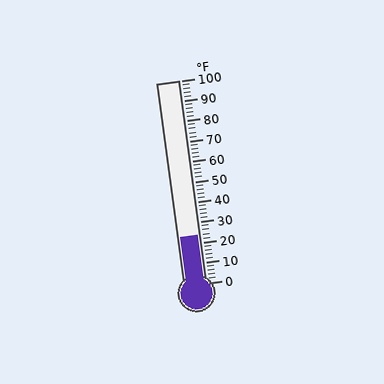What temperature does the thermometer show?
The thermometer shows approximately 24°F.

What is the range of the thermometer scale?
The thermometer scale ranges from 0°F to 100°F.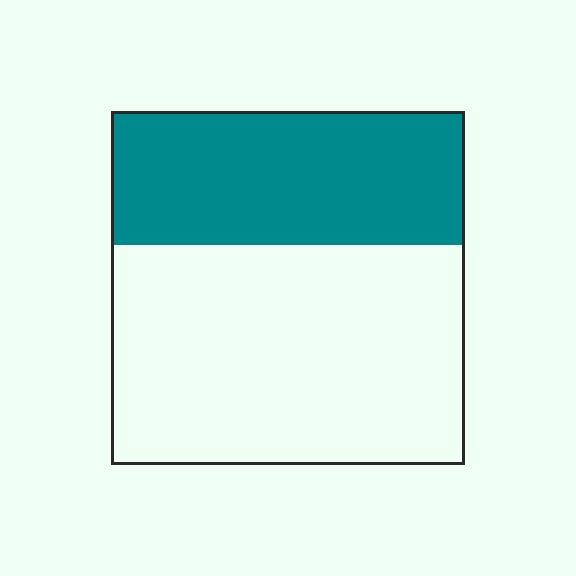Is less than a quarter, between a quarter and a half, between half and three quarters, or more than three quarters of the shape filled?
Between a quarter and a half.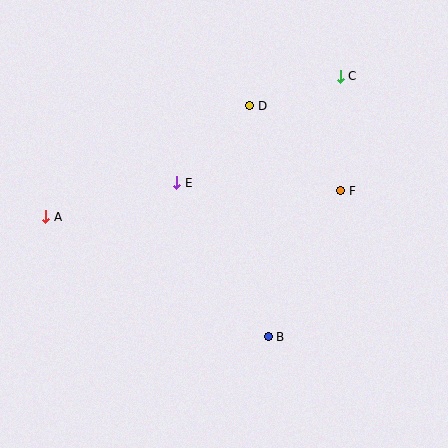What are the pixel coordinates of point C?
Point C is at (340, 76).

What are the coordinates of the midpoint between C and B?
The midpoint between C and B is at (304, 206).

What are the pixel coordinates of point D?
Point D is at (250, 106).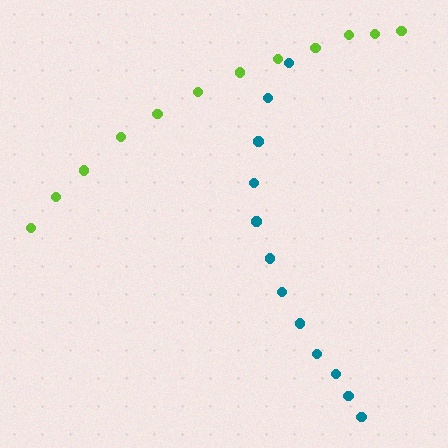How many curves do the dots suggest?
There are 2 distinct paths.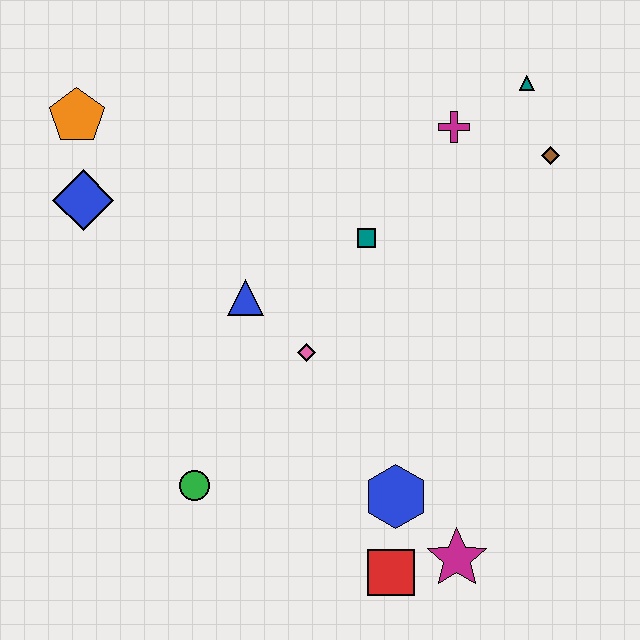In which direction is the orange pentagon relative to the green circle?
The orange pentagon is above the green circle.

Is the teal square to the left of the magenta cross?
Yes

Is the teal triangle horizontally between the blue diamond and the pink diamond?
No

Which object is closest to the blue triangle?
The pink diamond is closest to the blue triangle.